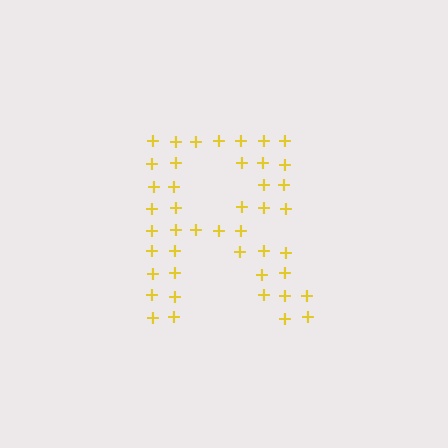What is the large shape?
The large shape is the letter R.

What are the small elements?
The small elements are plus signs.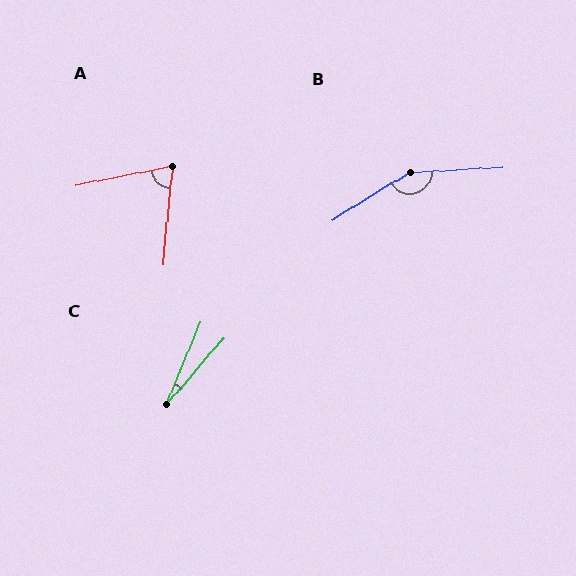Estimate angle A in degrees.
Approximately 73 degrees.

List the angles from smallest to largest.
C (19°), A (73°), B (152°).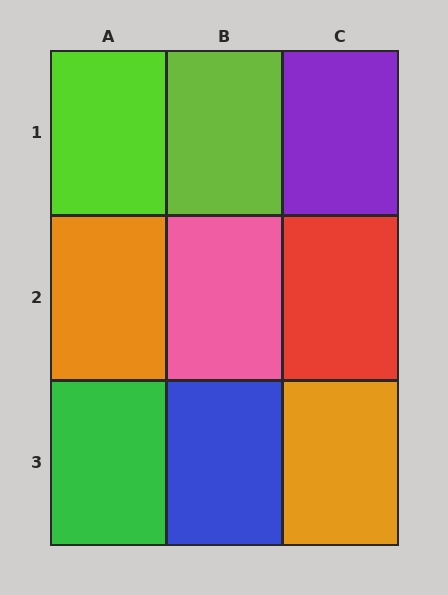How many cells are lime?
2 cells are lime.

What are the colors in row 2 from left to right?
Orange, pink, red.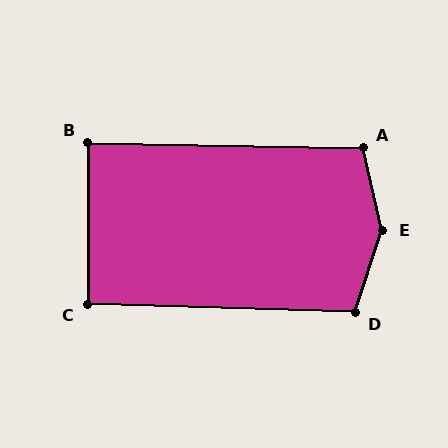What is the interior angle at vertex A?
Approximately 104 degrees (obtuse).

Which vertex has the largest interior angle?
E, at approximately 149 degrees.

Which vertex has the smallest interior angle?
B, at approximately 89 degrees.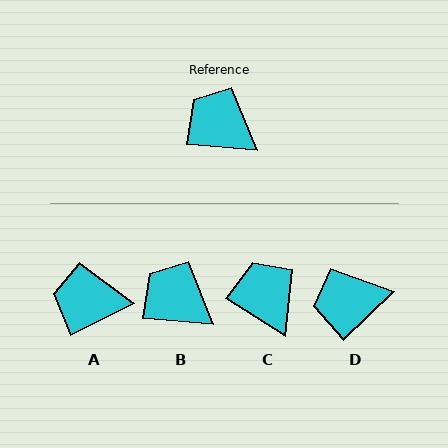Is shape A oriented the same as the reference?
No, it is off by about 32 degrees.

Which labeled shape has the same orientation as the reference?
B.